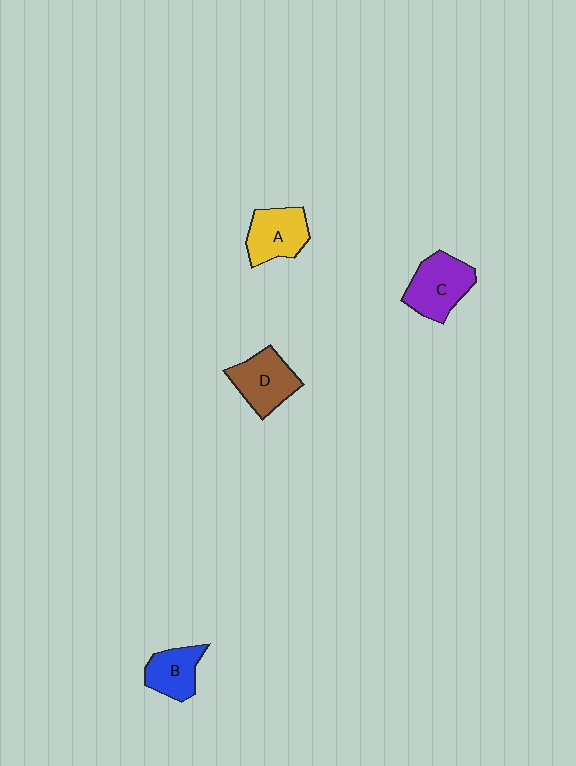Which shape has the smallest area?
Shape B (blue).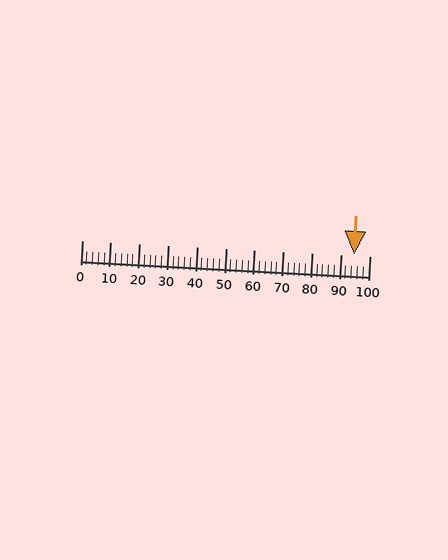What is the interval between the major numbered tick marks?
The major tick marks are spaced 10 units apart.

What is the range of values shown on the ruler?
The ruler shows values from 0 to 100.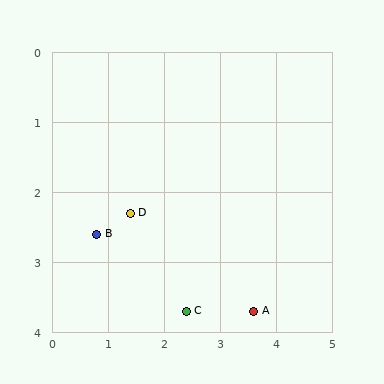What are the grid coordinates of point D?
Point D is at approximately (1.4, 2.3).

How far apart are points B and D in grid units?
Points B and D are about 0.7 grid units apart.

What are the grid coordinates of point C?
Point C is at approximately (2.4, 3.7).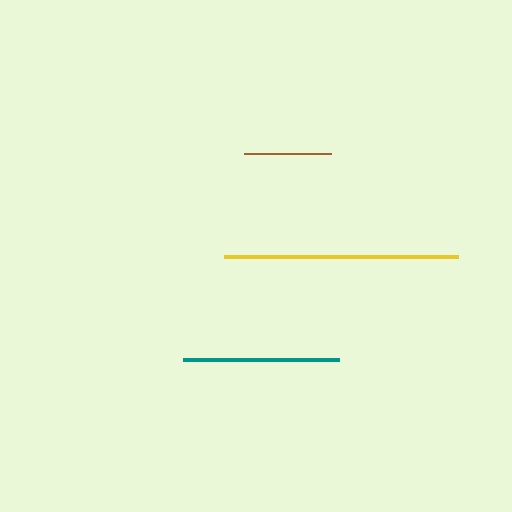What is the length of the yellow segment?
The yellow segment is approximately 234 pixels long.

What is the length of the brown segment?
The brown segment is approximately 88 pixels long.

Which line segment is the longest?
The yellow line is the longest at approximately 234 pixels.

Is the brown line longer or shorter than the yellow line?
The yellow line is longer than the brown line.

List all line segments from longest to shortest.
From longest to shortest: yellow, teal, brown.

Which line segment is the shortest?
The brown line is the shortest at approximately 88 pixels.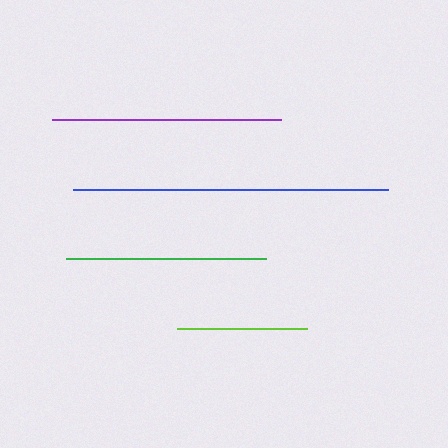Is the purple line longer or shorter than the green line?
The purple line is longer than the green line.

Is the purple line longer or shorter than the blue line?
The blue line is longer than the purple line.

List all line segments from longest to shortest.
From longest to shortest: blue, purple, green, lime.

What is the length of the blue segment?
The blue segment is approximately 315 pixels long.